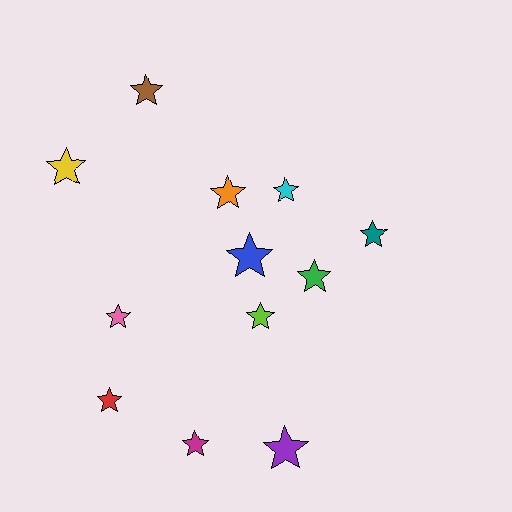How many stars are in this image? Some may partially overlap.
There are 12 stars.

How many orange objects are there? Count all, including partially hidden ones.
There is 1 orange object.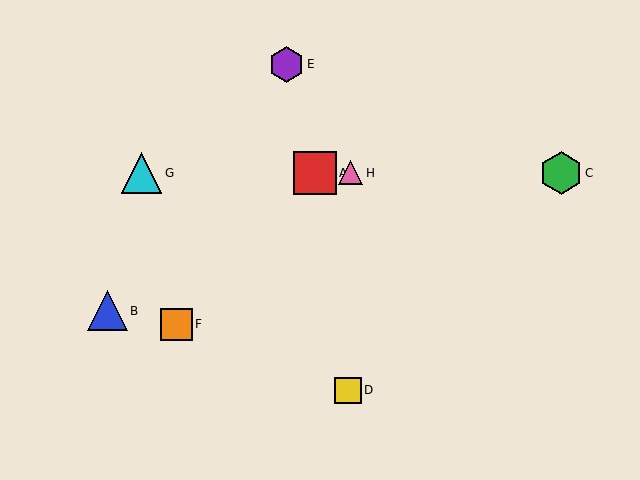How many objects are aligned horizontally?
4 objects (A, C, G, H) are aligned horizontally.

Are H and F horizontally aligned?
No, H is at y≈173 and F is at y≈324.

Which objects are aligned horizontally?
Objects A, C, G, H are aligned horizontally.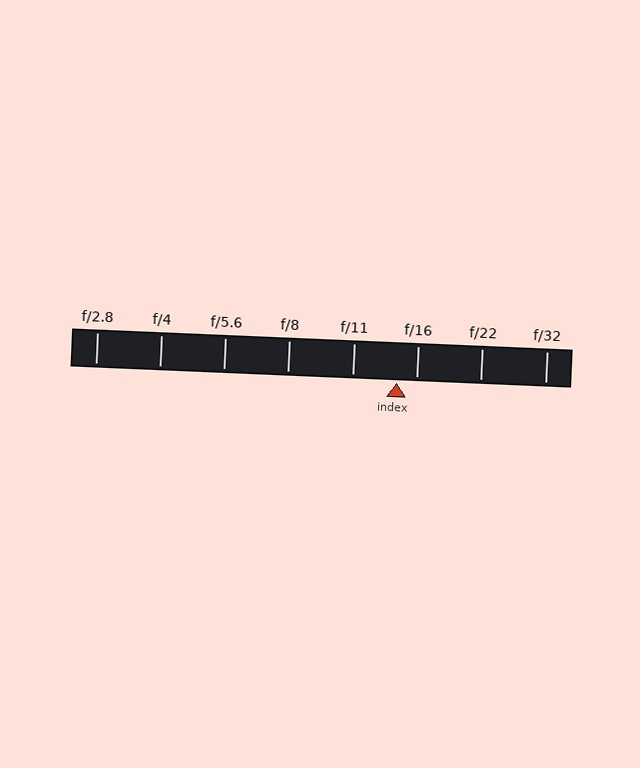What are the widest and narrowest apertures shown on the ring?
The widest aperture shown is f/2.8 and the narrowest is f/32.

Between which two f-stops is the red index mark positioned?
The index mark is between f/11 and f/16.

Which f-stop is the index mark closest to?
The index mark is closest to f/16.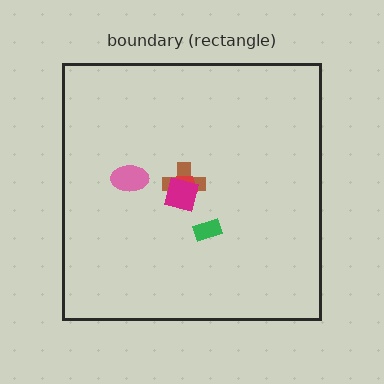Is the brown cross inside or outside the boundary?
Inside.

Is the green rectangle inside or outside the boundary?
Inside.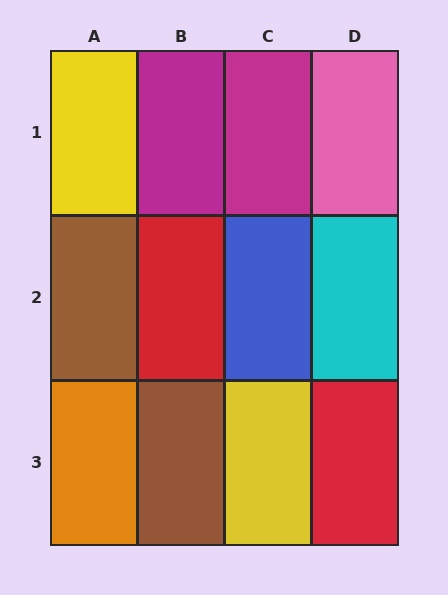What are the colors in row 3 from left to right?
Orange, brown, yellow, red.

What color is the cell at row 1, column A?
Yellow.